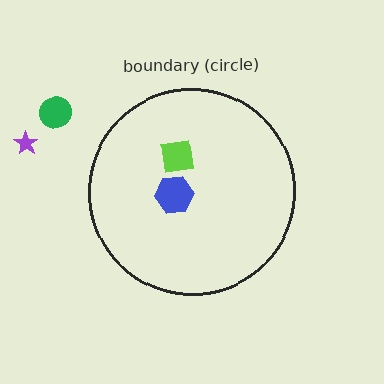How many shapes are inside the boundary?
2 inside, 2 outside.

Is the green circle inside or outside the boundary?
Outside.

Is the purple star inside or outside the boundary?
Outside.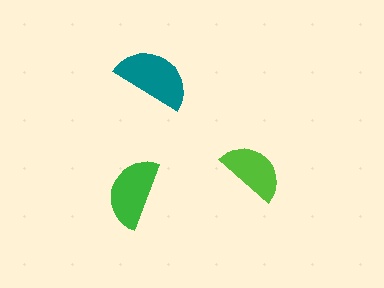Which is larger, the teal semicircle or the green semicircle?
The teal one.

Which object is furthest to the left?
The green semicircle is leftmost.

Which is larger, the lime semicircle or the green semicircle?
The green one.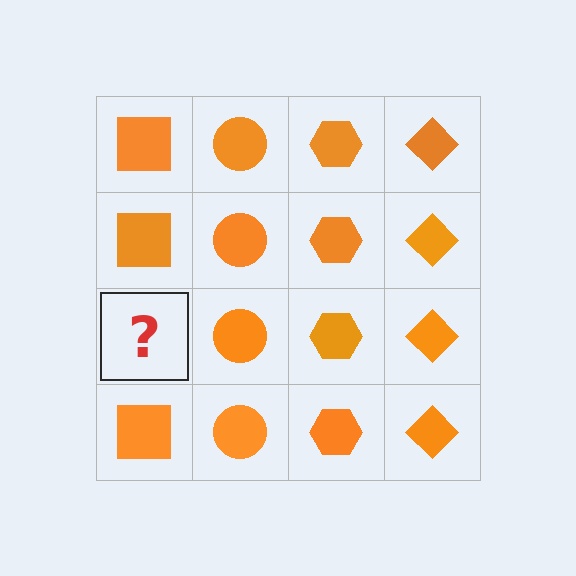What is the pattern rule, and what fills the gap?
The rule is that each column has a consistent shape. The gap should be filled with an orange square.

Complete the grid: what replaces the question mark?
The question mark should be replaced with an orange square.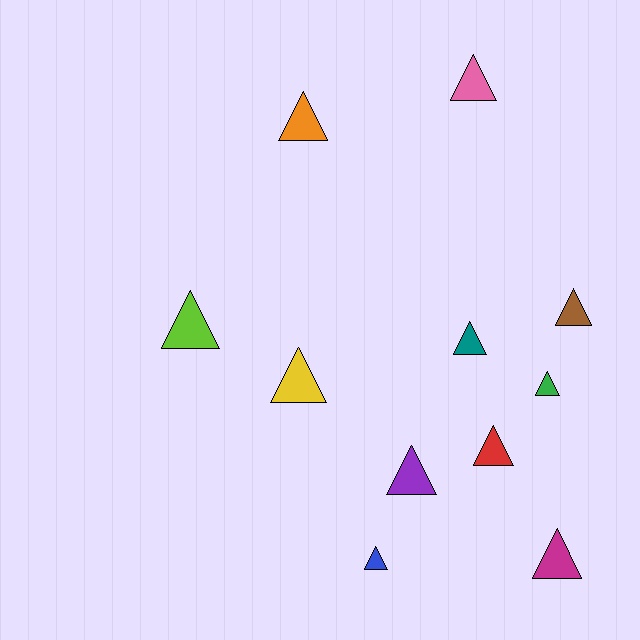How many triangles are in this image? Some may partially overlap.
There are 11 triangles.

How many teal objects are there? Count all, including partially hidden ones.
There is 1 teal object.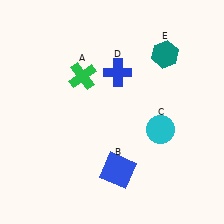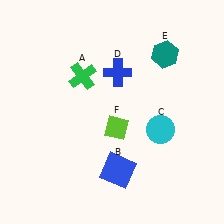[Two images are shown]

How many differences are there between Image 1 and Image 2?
There is 1 difference between the two images.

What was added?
A lime diamond (F) was added in Image 2.